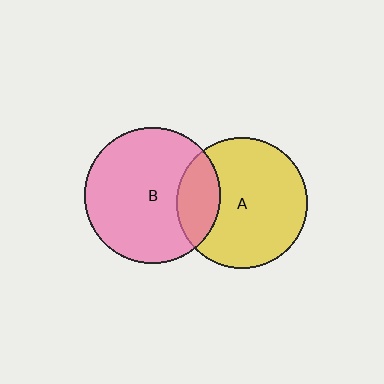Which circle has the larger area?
Circle B (pink).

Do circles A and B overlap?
Yes.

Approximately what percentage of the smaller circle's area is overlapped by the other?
Approximately 20%.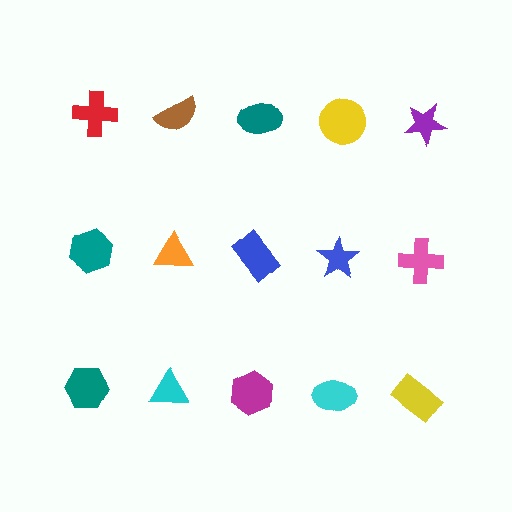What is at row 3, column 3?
A magenta hexagon.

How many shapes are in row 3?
5 shapes.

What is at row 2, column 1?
A teal hexagon.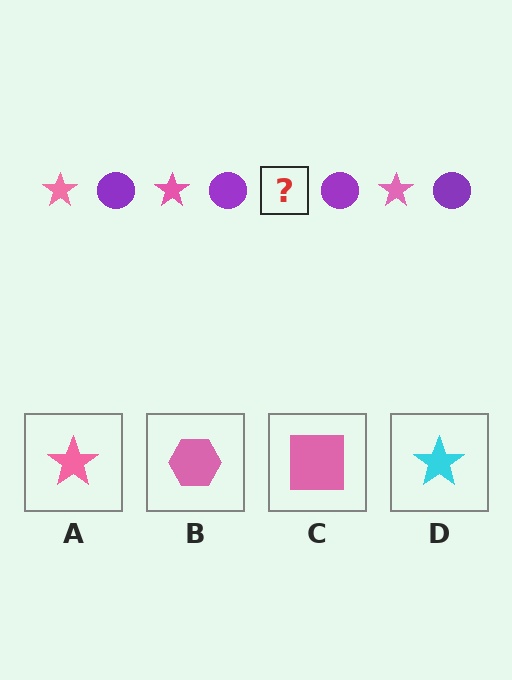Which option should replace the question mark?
Option A.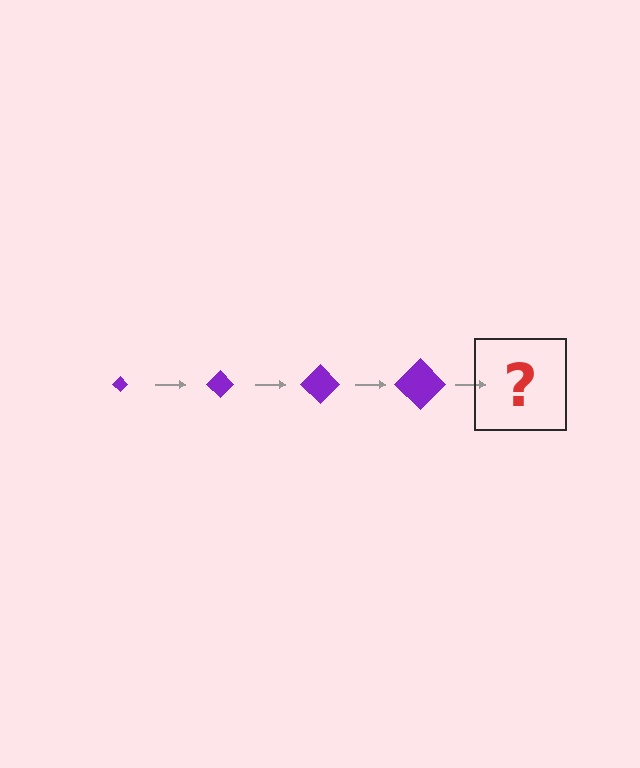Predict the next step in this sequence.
The next step is a purple diamond, larger than the previous one.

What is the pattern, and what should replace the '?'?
The pattern is that the diamond gets progressively larger each step. The '?' should be a purple diamond, larger than the previous one.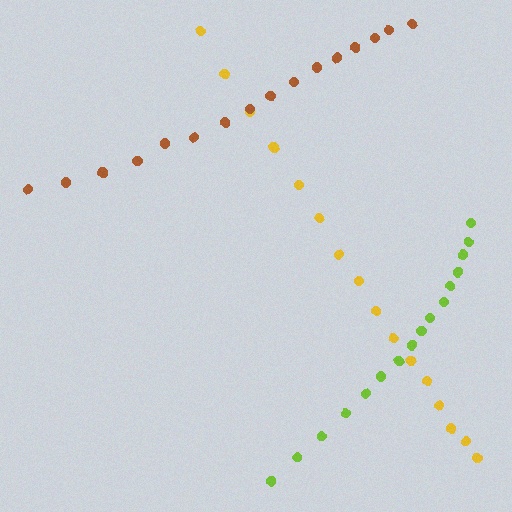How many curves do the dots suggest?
There are 3 distinct paths.